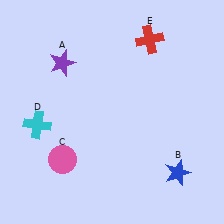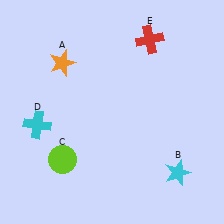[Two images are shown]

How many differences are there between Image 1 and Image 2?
There are 3 differences between the two images.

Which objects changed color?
A changed from purple to orange. B changed from blue to cyan. C changed from pink to lime.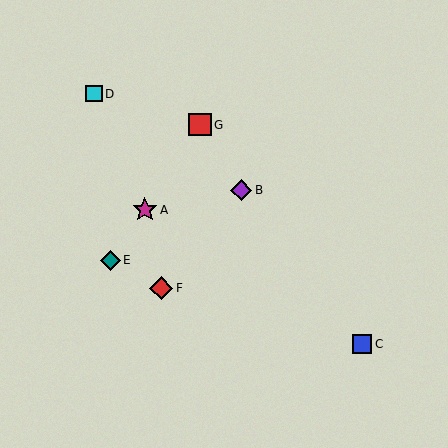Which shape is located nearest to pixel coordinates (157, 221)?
The magenta star (labeled A) at (145, 210) is nearest to that location.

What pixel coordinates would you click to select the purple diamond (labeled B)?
Click at (241, 190) to select the purple diamond B.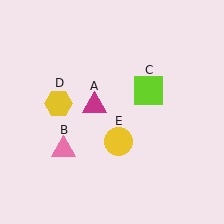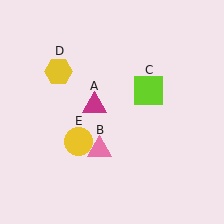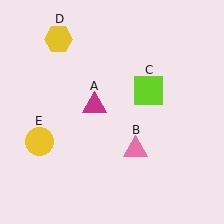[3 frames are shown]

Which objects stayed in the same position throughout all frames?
Magenta triangle (object A) and lime square (object C) remained stationary.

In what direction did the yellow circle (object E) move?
The yellow circle (object E) moved left.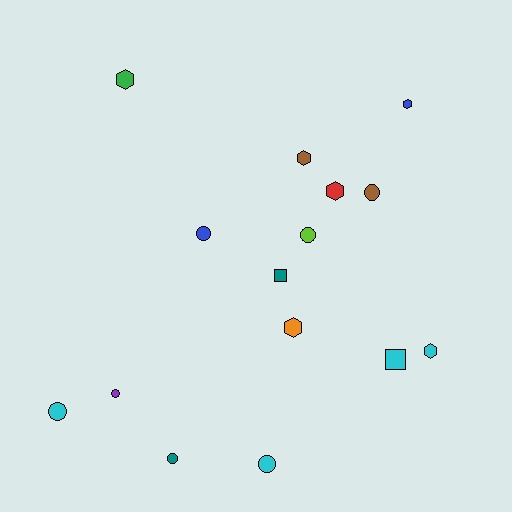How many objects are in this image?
There are 15 objects.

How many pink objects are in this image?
There are no pink objects.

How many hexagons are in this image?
There are 6 hexagons.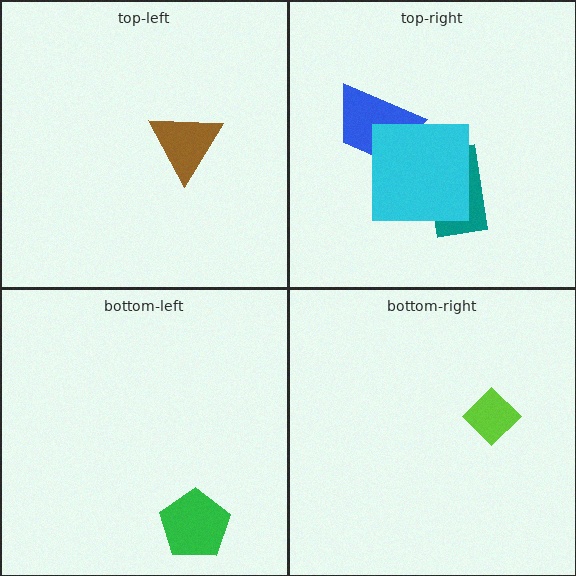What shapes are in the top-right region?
The blue trapezoid, the teal rectangle, the cyan square.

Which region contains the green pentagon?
The bottom-left region.